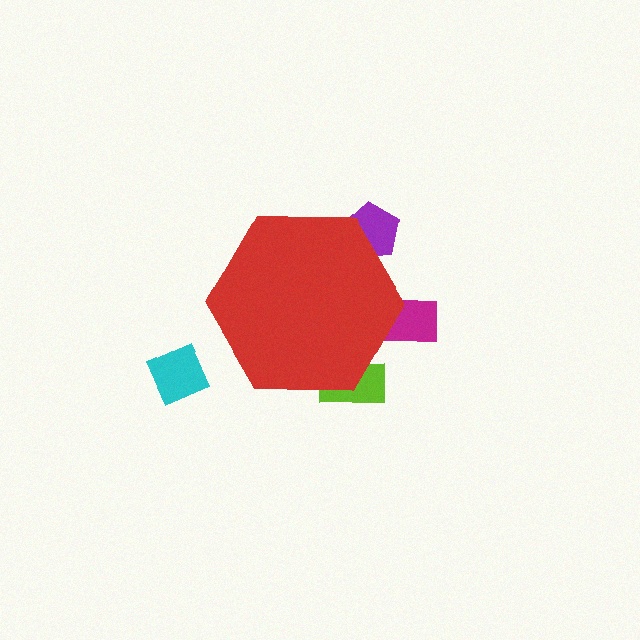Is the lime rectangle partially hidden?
Yes, the lime rectangle is partially hidden behind the red hexagon.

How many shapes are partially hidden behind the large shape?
3 shapes are partially hidden.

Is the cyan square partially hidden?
No, the cyan square is fully visible.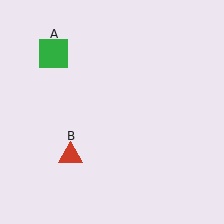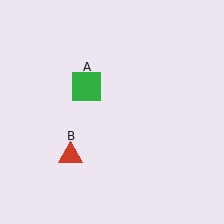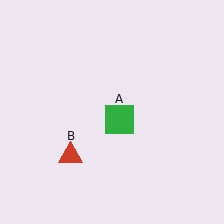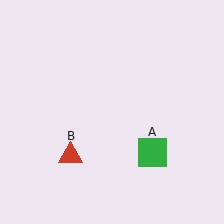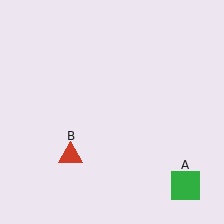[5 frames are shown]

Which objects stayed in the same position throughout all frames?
Red triangle (object B) remained stationary.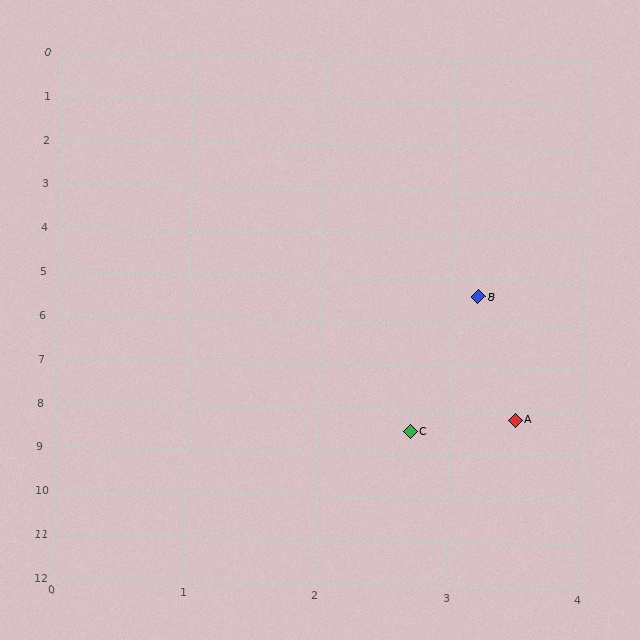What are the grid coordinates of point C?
Point C is at approximately (2.7, 8.5).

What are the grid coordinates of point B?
Point B is at approximately (3.2, 5.4).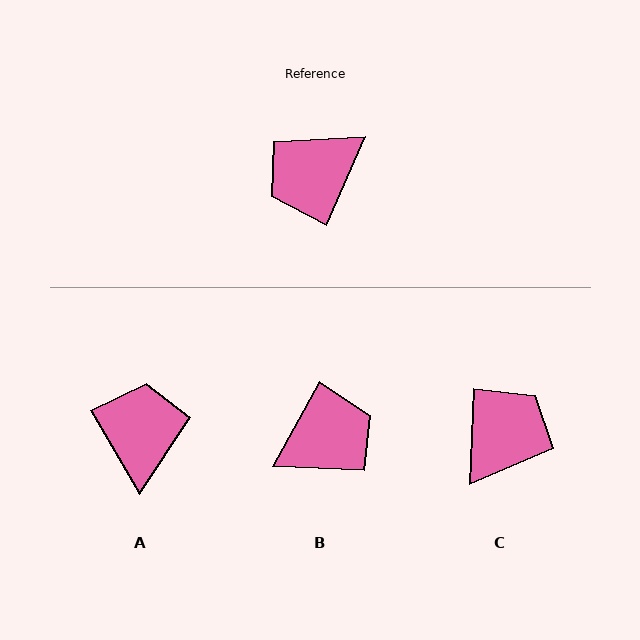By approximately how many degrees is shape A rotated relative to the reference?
Approximately 126 degrees clockwise.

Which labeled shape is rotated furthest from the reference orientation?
B, about 175 degrees away.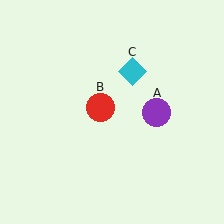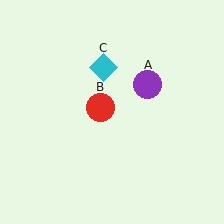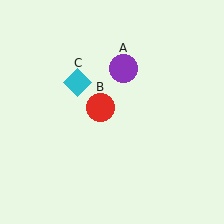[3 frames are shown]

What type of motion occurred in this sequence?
The purple circle (object A), cyan diamond (object C) rotated counterclockwise around the center of the scene.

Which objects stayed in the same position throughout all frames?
Red circle (object B) remained stationary.